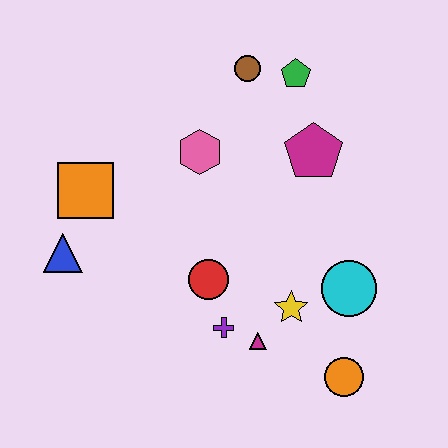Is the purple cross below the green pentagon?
Yes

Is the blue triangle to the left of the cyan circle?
Yes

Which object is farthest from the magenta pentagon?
The blue triangle is farthest from the magenta pentagon.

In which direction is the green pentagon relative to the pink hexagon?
The green pentagon is to the right of the pink hexagon.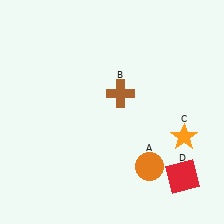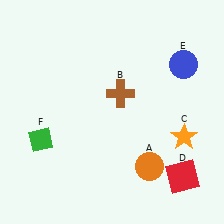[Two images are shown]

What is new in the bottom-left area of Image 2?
A green diamond (F) was added in the bottom-left area of Image 2.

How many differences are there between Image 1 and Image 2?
There are 2 differences between the two images.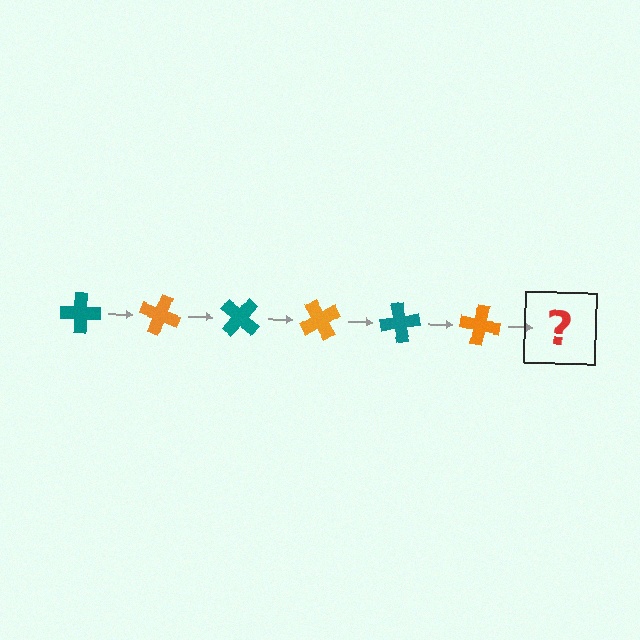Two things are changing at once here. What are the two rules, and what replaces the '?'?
The two rules are that it rotates 20 degrees each step and the color cycles through teal and orange. The '?' should be a teal cross, rotated 120 degrees from the start.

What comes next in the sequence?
The next element should be a teal cross, rotated 120 degrees from the start.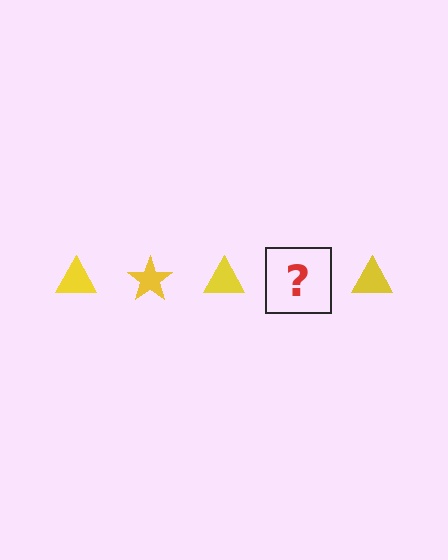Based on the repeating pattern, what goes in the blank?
The blank should be a yellow star.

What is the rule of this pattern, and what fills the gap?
The rule is that the pattern cycles through triangle, star shapes in yellow. The gap should be filled with a yellow star.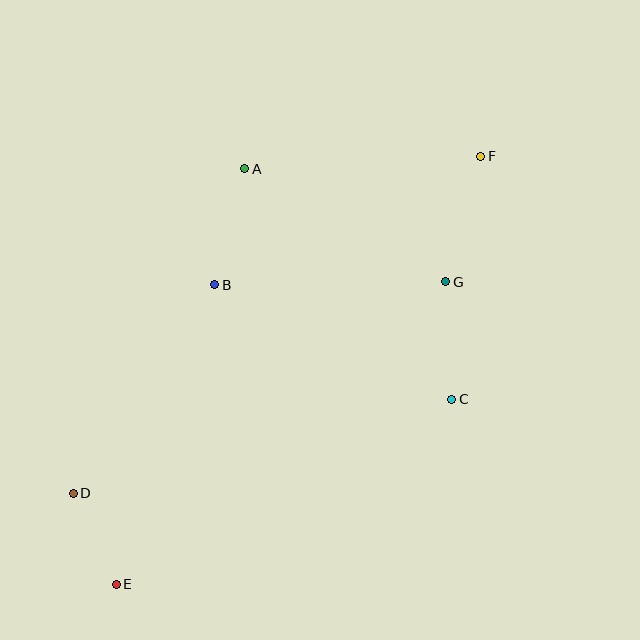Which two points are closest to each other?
Points D and E are closest to each other.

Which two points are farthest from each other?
Points E and F are farthest from each other.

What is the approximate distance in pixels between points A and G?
The distance between A and G is approximately 231 pixels.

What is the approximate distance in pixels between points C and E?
The distance between C and E is approximately 383 pixels.